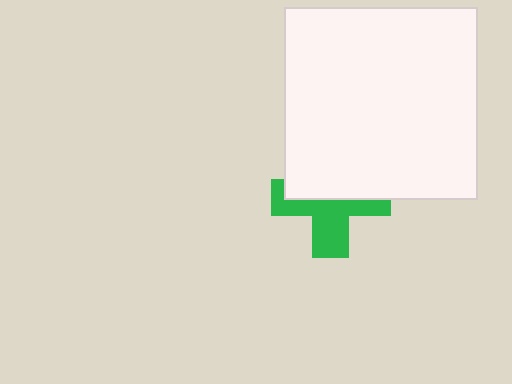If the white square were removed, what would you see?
You would see the complete green cross.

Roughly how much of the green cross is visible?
About half of it is visible (roughly 50%).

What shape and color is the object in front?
The object in front is a white square.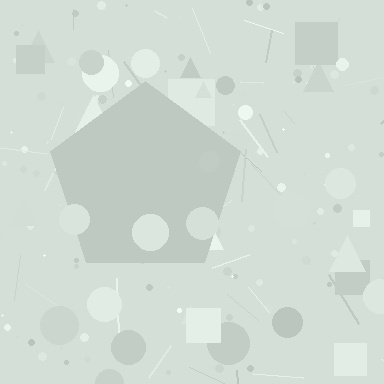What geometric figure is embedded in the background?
A pentagon is embedded in the background.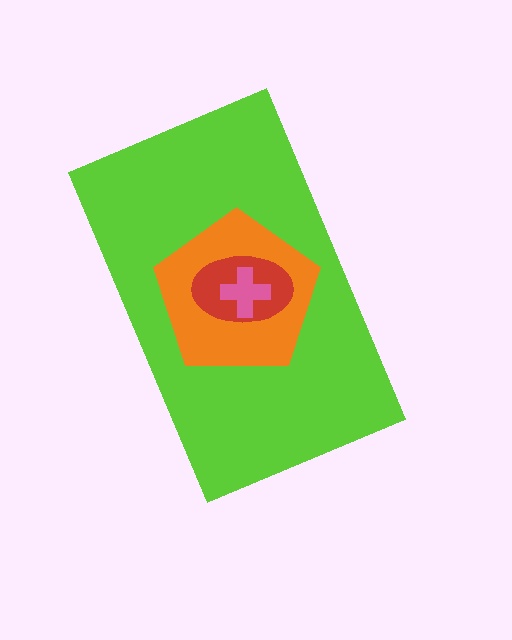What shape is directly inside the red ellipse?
The pink cross.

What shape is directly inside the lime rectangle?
The orange pentagon.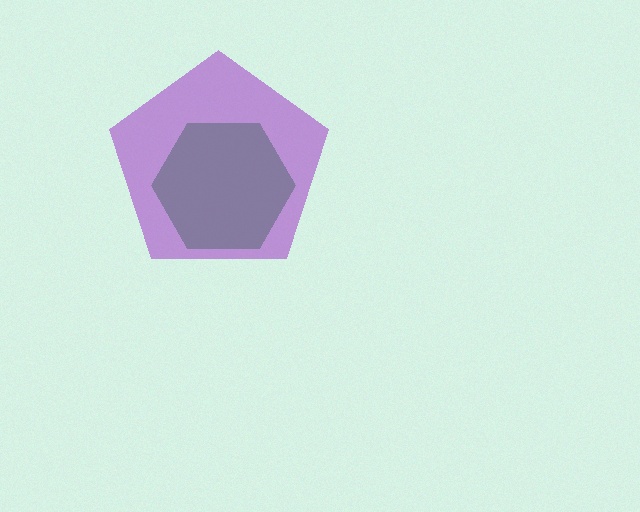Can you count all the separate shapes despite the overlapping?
Yes, there are 2 separate shapes.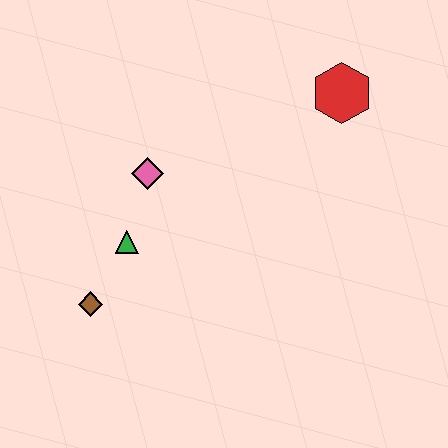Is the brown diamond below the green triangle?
Yes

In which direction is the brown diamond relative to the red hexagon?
The brown diamond is to the left of the red hexagon.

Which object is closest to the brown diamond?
The green triangle is closest to the brown diamond.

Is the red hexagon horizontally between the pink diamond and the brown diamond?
No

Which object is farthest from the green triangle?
The red hexagon is farthest from the green triangle.